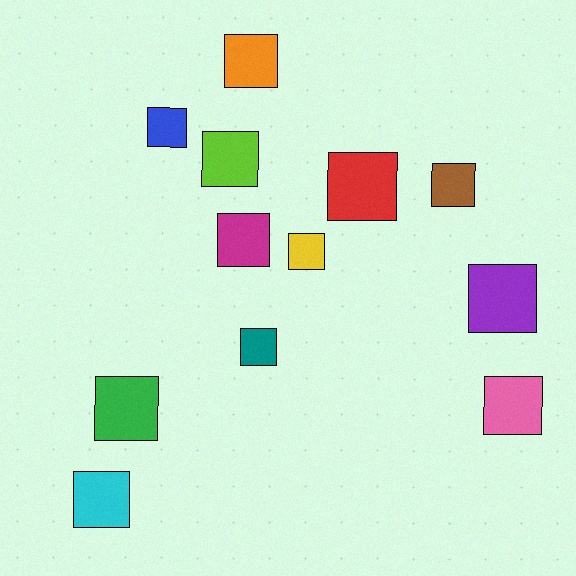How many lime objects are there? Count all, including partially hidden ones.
There is 1 lime object.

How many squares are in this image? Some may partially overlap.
There are 12 squares.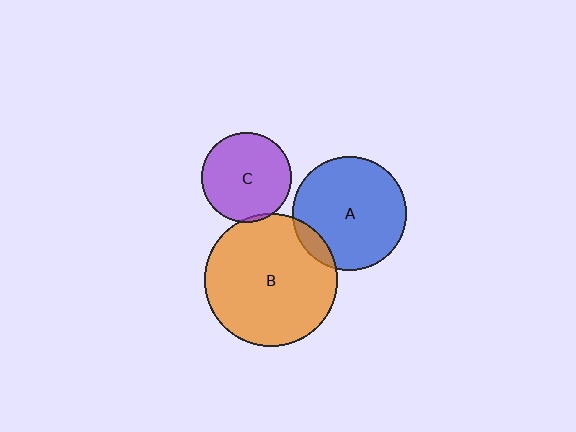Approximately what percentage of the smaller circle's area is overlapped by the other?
Approximately 10%.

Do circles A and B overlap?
Yes.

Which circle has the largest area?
Circle B (orange).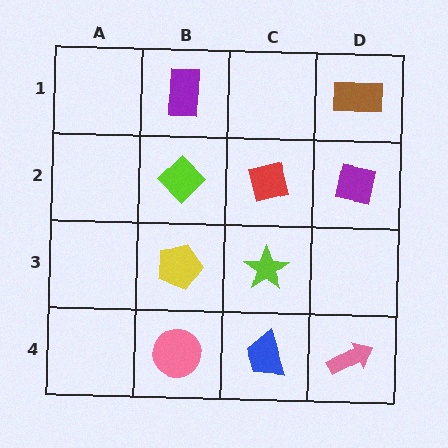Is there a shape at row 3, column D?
No, that cell is empty.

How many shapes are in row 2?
3 shapes.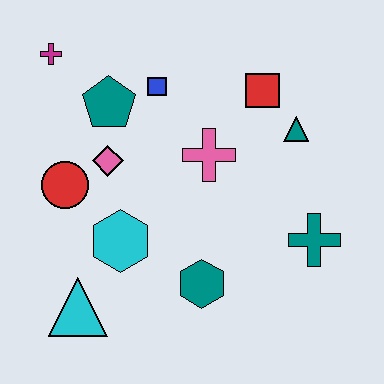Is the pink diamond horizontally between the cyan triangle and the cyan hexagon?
Yes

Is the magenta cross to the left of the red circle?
Yes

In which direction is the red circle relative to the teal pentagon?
The red circle is below the teal pentagon.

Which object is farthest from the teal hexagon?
The magenta cross is farthest from the teal hexagon.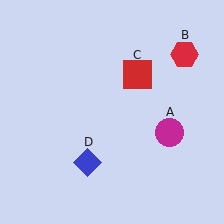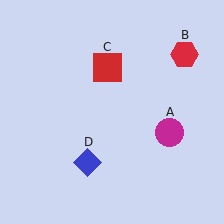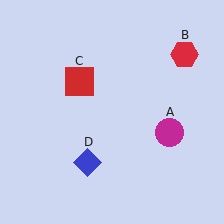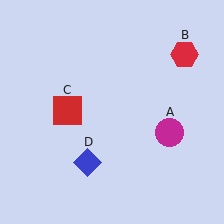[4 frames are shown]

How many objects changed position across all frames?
1 object changed position: red square (object C).